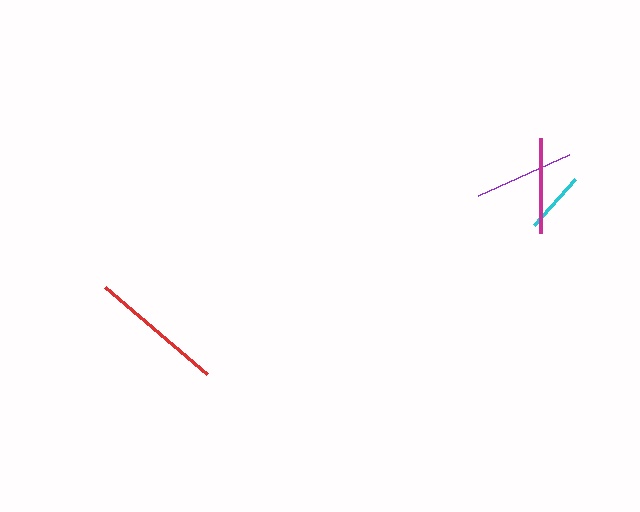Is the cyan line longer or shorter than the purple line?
The purple line is longer than the cyan line.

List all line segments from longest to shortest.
From longest to shortest: red, purple, magenta, cyan.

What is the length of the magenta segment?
The magenta segment is approximately 95 pixels long.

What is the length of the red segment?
The red segment is approximately 134 pixels long.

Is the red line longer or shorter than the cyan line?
The red line is longer than the cyan line.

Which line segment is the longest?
The red line is the longest at approximately 134 pixels.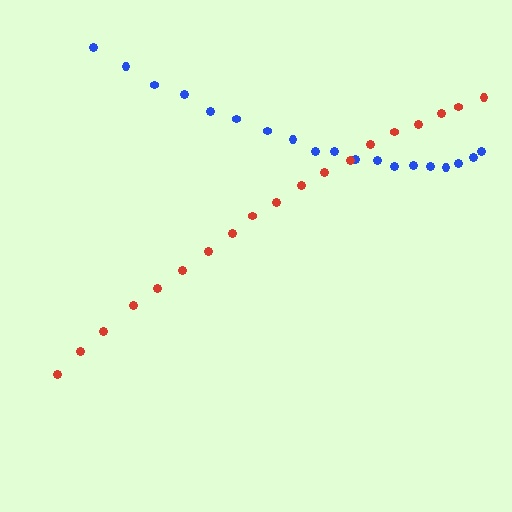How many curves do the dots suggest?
There are 2 distinct paths.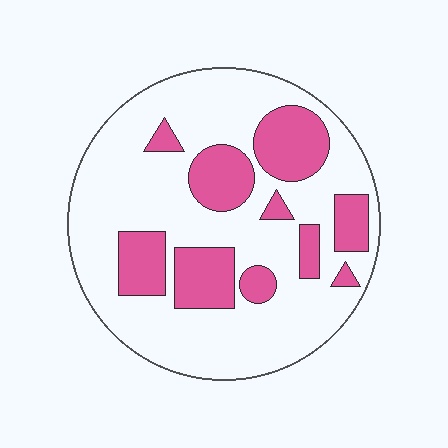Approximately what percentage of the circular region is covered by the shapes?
Approximately 25%.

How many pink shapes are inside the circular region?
10.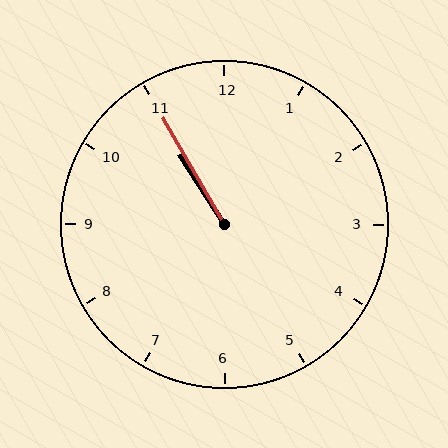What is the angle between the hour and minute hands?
Approximately 2 degrees.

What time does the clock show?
10:55.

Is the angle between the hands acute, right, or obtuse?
It is acute.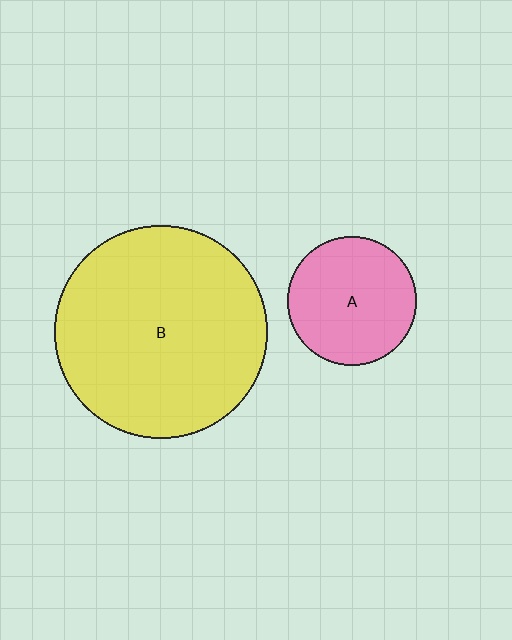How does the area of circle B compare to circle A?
Approximately 2.7 times.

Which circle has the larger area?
Circle B (yellow).